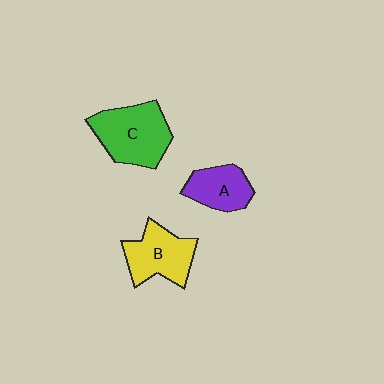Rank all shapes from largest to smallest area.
From largest to smallest: C (green), B (yellow), A (purple).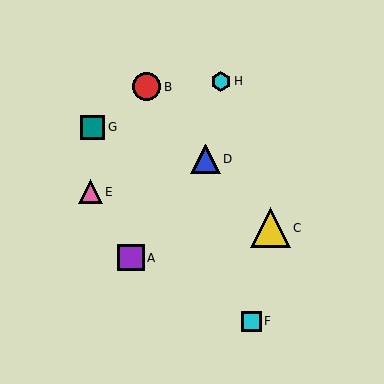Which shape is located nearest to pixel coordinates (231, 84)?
The cyan hexagon (labeled H) at (221, 81) is nearest to that location.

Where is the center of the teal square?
The center of the teal square is at (93, 127).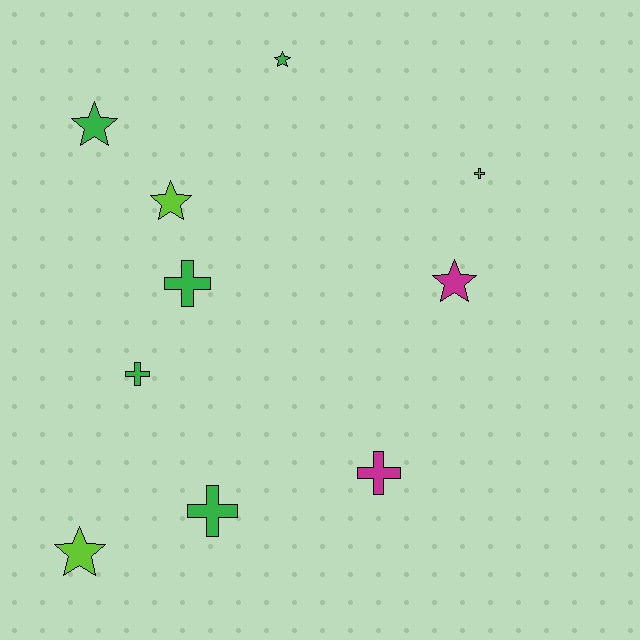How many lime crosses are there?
There is 1 lime cross.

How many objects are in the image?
There are 10 objects.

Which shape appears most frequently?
Star, with 5 objects.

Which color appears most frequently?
Green, with 5 objects.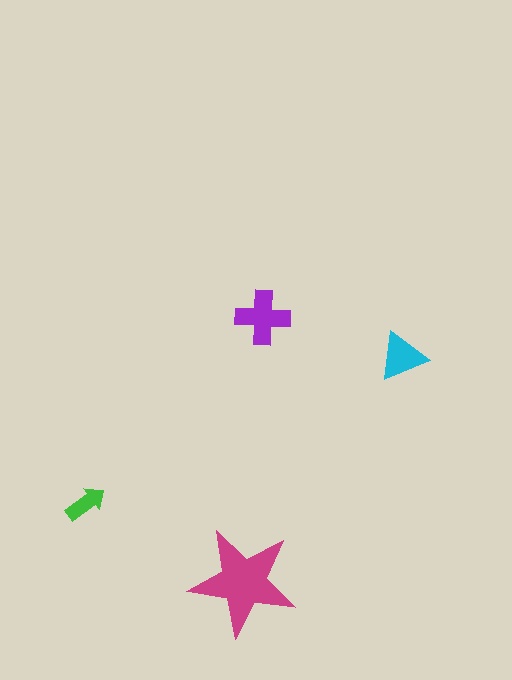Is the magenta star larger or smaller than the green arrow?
Larger.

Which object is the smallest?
The green arrow.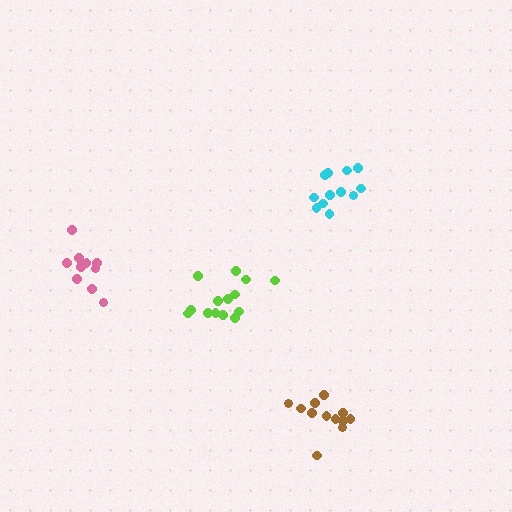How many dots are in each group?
Group 1: 12 dots, Group 2: 14 dots, Group 3: 12 dots, Group 4: 11 dots (49 total).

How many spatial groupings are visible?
There are 4 spatial groupings.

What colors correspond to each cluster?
The clusters are colored: cyan, lime, brown, pink.